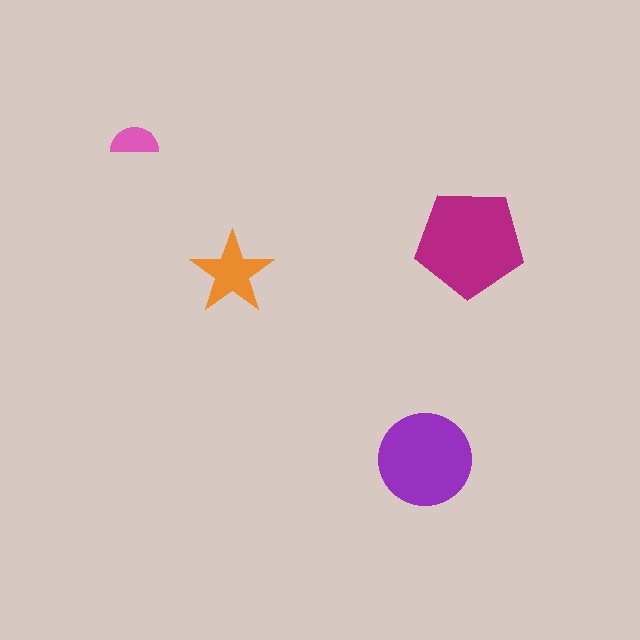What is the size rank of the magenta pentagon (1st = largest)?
1st.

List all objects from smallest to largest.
The pink semicircle, the orange star, the purple circle, the magenta pentagon.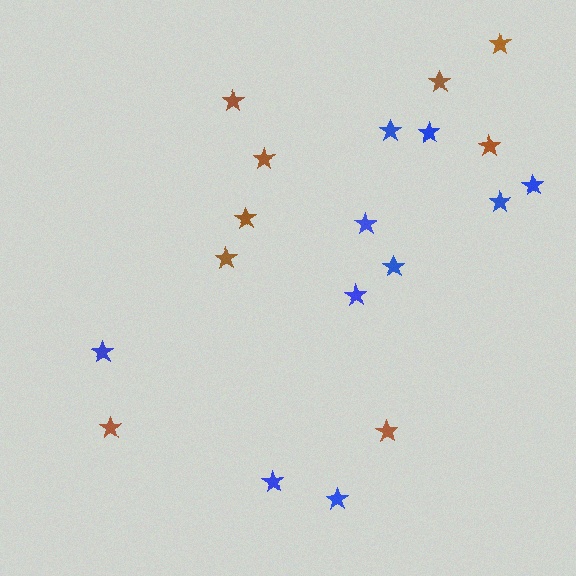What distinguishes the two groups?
There are 2 groups: one group of brown stars (9) and one group of blue stars (10).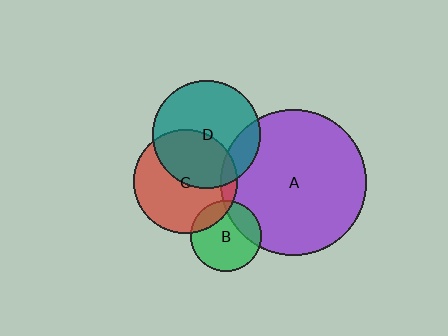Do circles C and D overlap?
Yes.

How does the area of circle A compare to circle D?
Approximately 1.8 times.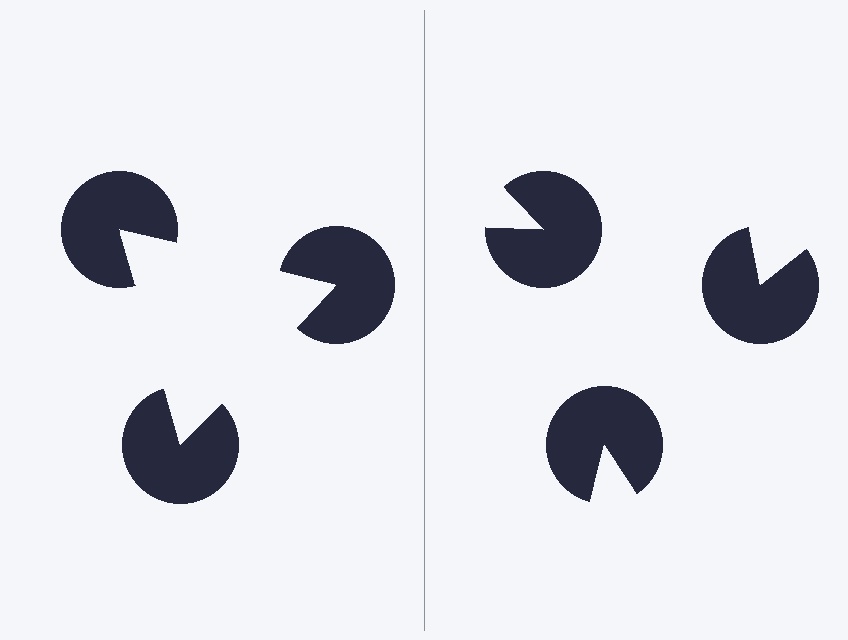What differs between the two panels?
The pac-man discs are positioned identically on both sides; only the wedge orientations differ. On the left they align to a triangle; on the right they are misaligned.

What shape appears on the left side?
An illusory triangle.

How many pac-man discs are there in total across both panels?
6 — 3 on each side.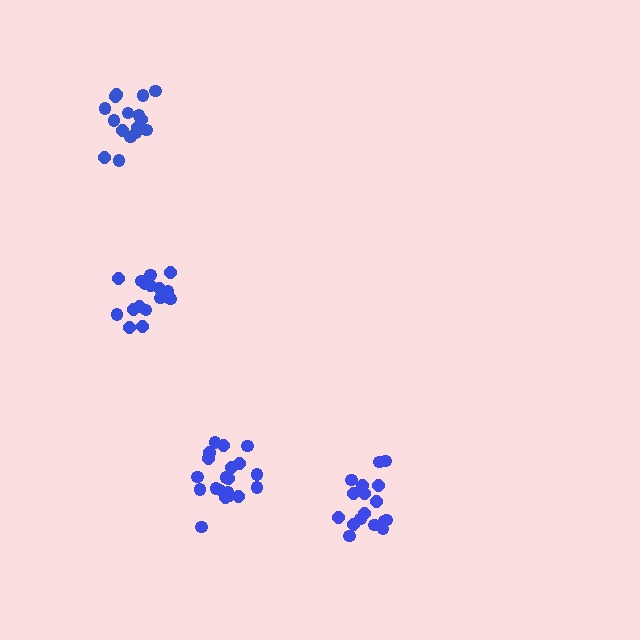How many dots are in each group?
Group 1: 16 dots, Group 2: 20 dots, Group 3: 17 dots, Group 4: 16 dots (69 total).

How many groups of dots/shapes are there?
There are 4 groups.